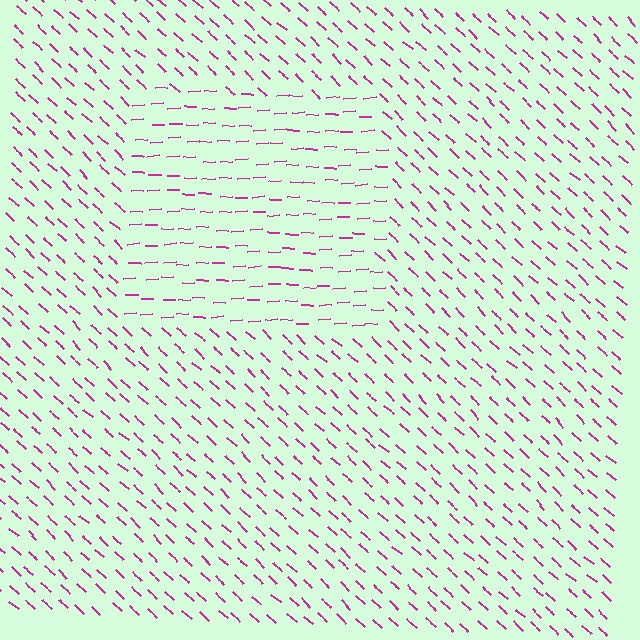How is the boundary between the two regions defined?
The boundary is defined purely by a change in line orientation (approximately 45 degrees difference). All lines are the same color and thickness.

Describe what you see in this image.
The image is filled with small magenta line segments. A rectangle region in the image has lines oriented differently from the surrounding lines, creating a visible texture boundary.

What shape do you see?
I see a rectangle.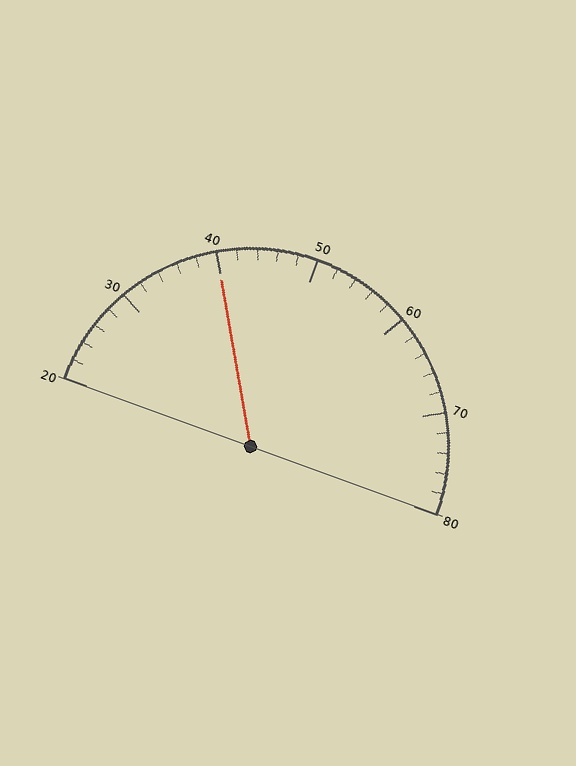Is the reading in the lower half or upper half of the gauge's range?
The reading is in the lower half of the range (20 to 80).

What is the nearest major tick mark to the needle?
The nearest major tick mark is 40.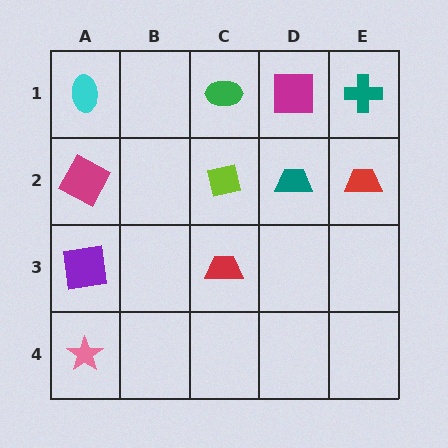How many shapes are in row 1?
4 shapes.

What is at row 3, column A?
A purple square.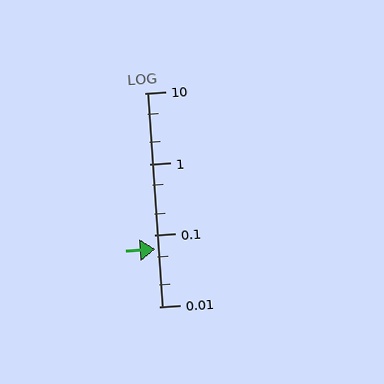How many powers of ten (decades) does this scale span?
The scale spans 3 decades, from 0.01 to 10.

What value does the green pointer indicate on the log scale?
The pointer indicates approximately 0.063.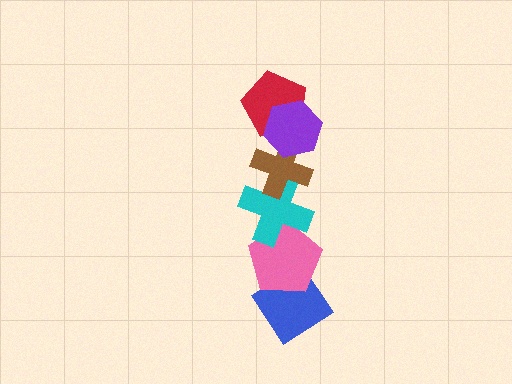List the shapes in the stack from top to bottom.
From top to bottom: the purple hexagon, the red pentagon, the brown cross, the cyan cross, the pink pentagon, the blue diamond.